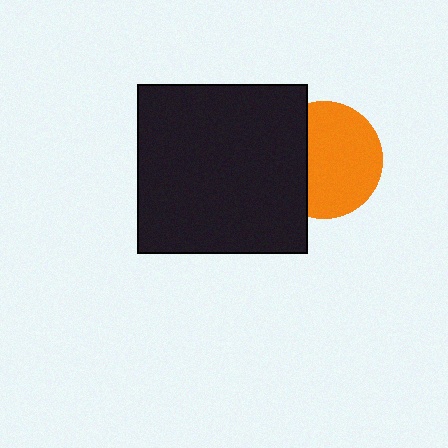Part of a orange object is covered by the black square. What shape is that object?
It is a circle.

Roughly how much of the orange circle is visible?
Most of it is visible (roughly 68%).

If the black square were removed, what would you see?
You would see the complete orange circle.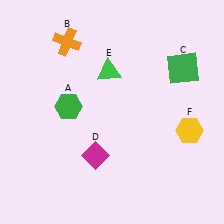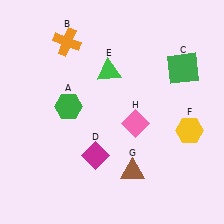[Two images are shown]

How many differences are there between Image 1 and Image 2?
There are 2 differences between the two images.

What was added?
A brown triangle (G), a pink diamond (H) were added in Image 2.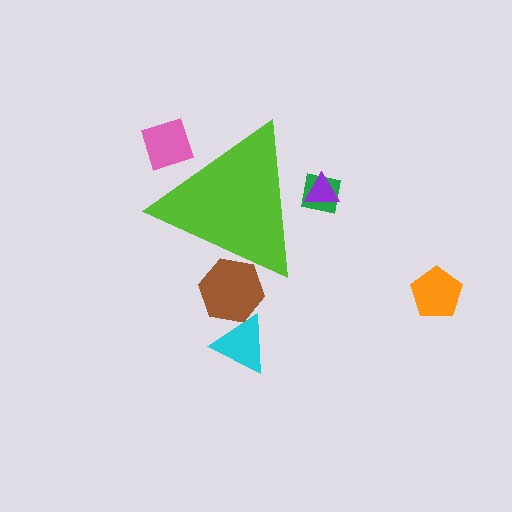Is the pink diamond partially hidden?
Yes, the pink diamond is partially hidden behind the lime triangle.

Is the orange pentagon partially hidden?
No, the orange pentagon is fully visible.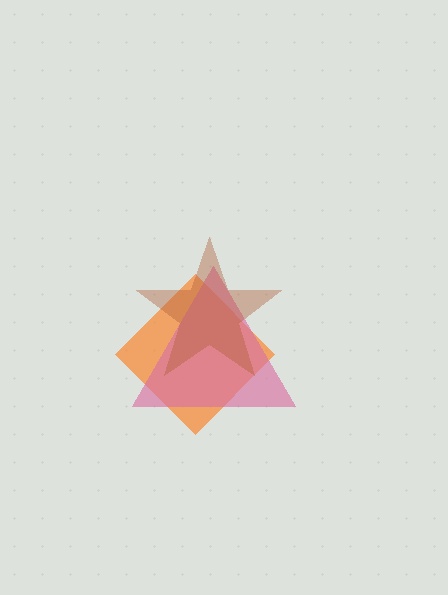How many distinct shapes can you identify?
There are 3 distinct shapes: an orange diamond, a pink triangle, a brown star.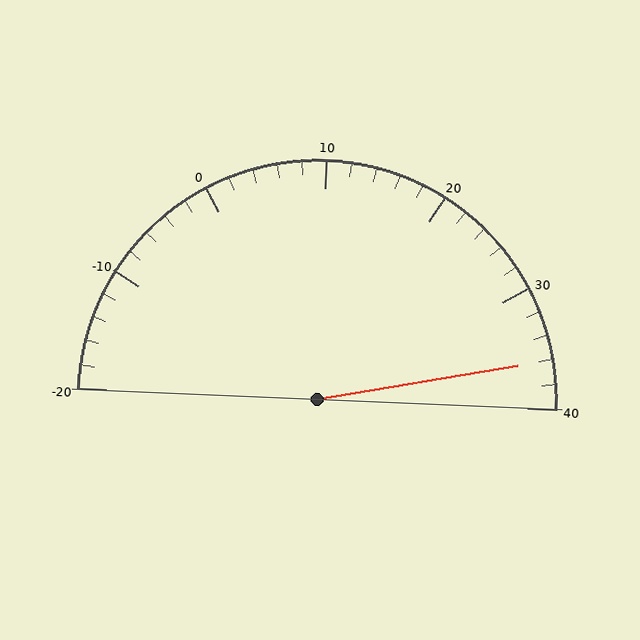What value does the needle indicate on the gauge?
The needle indicates approximately 36.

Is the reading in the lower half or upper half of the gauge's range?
The reading is in the upper half of the range (-20 to 40).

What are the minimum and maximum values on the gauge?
The gauge ranges from -20 to 40.